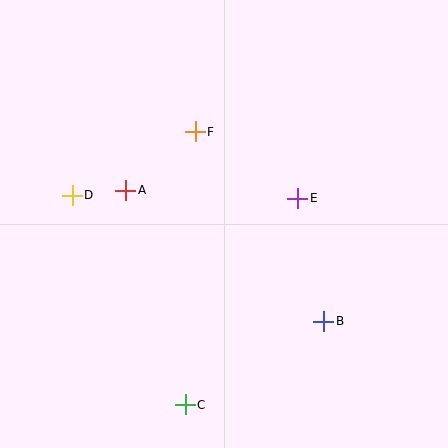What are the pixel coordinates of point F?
Point F is at (195, 132).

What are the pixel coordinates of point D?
Point D is at (72, 195).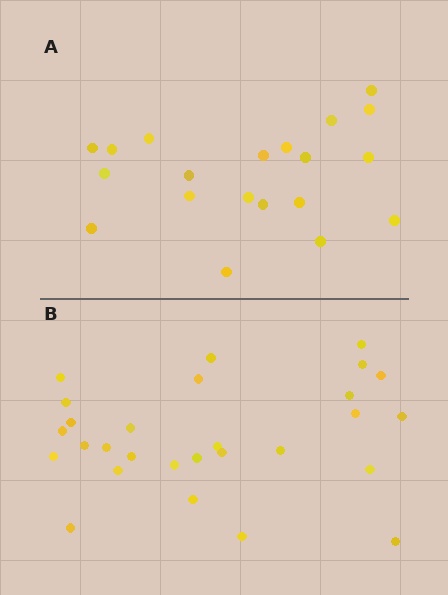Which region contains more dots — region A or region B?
Region B (the bottom region) has more dots.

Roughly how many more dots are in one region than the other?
Region B has roughly 8 or so more dots than region A.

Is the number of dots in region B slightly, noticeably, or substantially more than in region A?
Region B has noticeably more, but not dramatically so. The ratio is roughly 1.4 to 1.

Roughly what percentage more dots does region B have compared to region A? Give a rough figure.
About 40% more.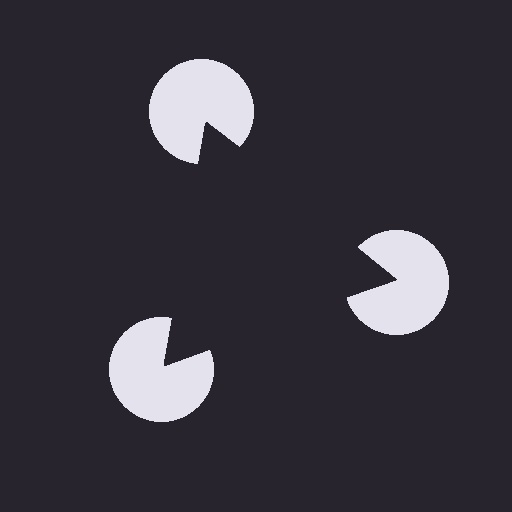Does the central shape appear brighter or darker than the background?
It typically appears slightly darker than the background, even though no actual brightness change is drawn.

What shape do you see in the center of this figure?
An illusory triangle — its edges are inferred from the aligned wedge cuts in the pac-man discs, not physically drawn.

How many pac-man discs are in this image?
There are 3 — one at each vertex of the illusory triangle.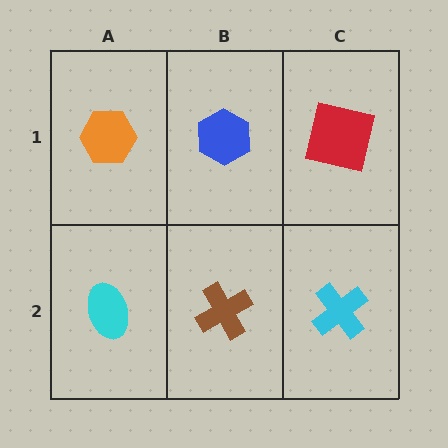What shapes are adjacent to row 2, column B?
A blue hexagon (row 1, column B), a cyan ellipse (row 2, column A), a cyan cross (row 2, column C).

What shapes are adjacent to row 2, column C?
A red square (row 1, column C), a brown cross (row 2, column B).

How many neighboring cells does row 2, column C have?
2.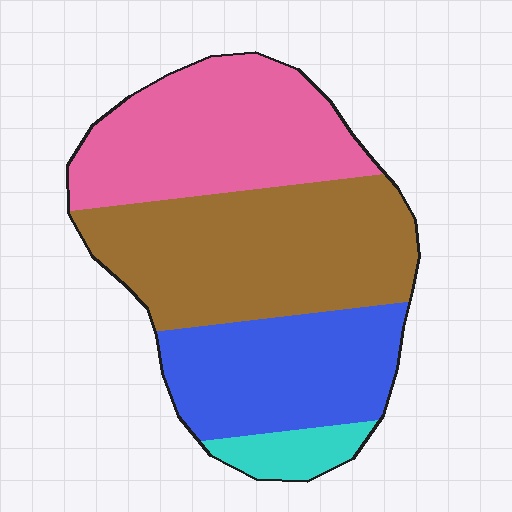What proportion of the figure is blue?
Blue takes up about one quarter (1/4) of the figure.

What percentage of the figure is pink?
Pink covers roughly 30% of the figure.